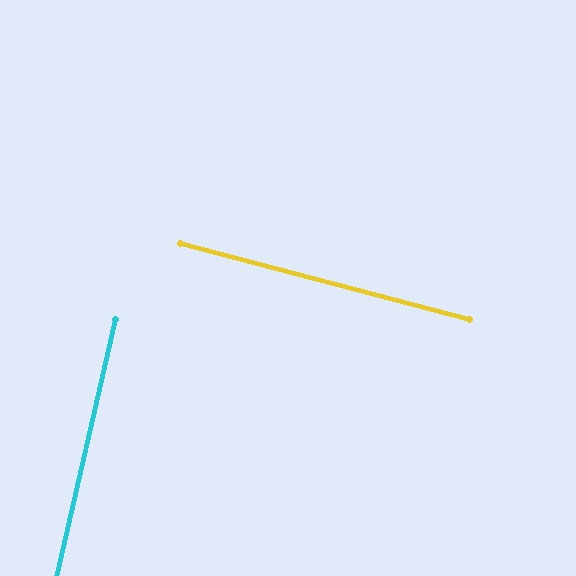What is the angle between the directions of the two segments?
Approximately 88 degrees.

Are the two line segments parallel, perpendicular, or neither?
Perpendicular — they meet at approximately 88°.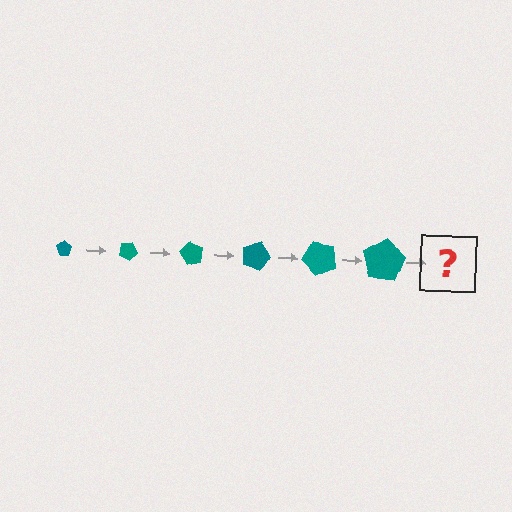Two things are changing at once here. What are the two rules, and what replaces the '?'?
The two rules are that the pentagon grows larger each step and it rotates 30 degrees each step. The '?' should be a pentagon, larger than the previous one and rotated 180 degrees from the start.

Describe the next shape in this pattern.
It should be a pentagon, larger than the previous one and rotated 180 degrees from the start.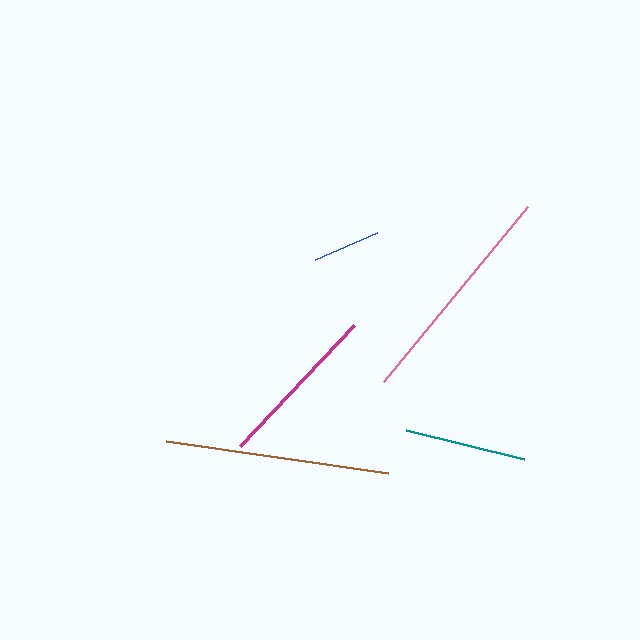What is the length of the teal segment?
The teal segment is approximately 122 pixels long.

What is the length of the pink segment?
The pink segment is approximately 227 pixels long.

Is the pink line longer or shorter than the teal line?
The pink line is longer than the teal line.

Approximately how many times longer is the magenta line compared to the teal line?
The magenta line is approximately 1.4 times the length of the teal line.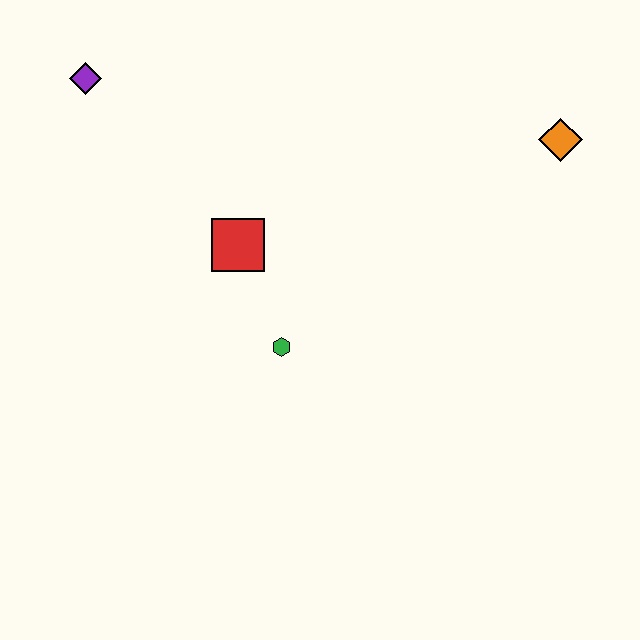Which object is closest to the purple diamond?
The red square is closest to the purple diamond.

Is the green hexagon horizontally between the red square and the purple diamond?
No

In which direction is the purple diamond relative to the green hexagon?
The purple diamond is above the green hexagon.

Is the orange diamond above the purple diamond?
No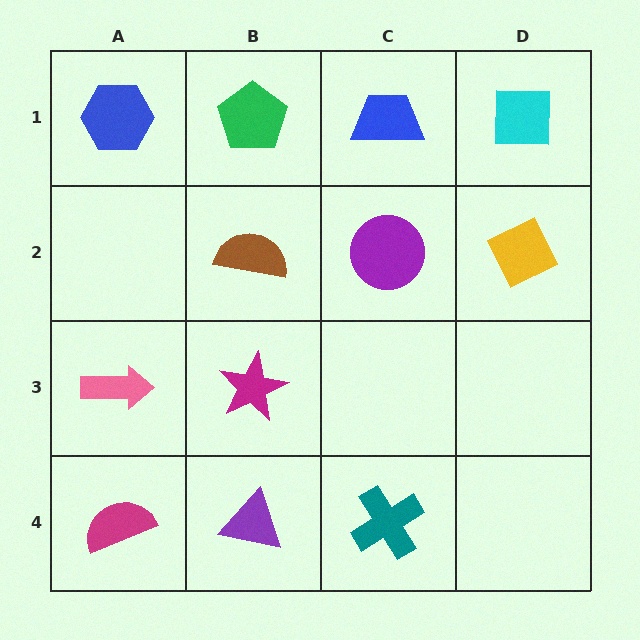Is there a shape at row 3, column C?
No, that cell is empty.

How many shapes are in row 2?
3 shapes.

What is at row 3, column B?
A magenta star.